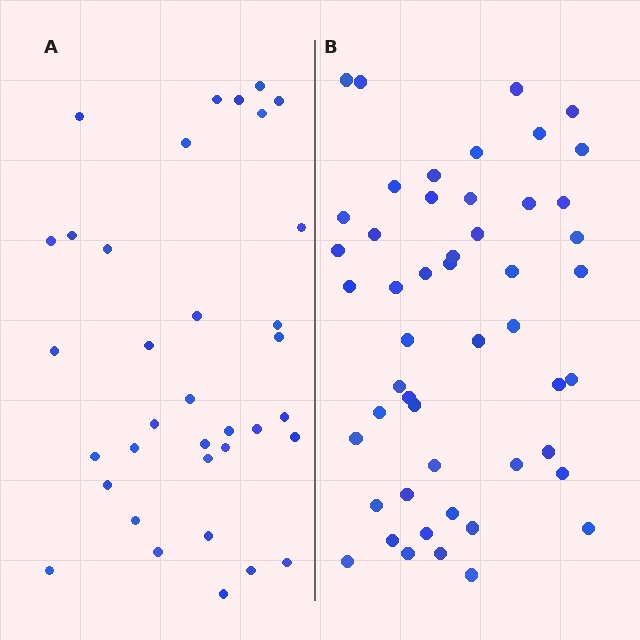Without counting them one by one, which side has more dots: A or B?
Region B (the right region) has more dots.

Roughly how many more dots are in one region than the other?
Region B has approximately 15 more dots than region A.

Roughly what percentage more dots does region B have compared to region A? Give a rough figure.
About 45% more.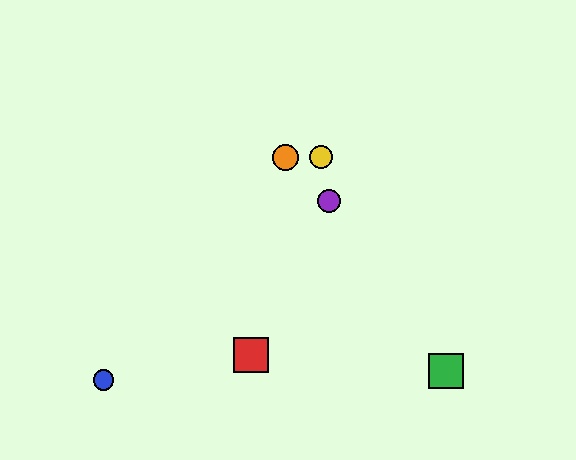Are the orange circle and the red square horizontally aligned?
No, the orange circle is at y≈157 and the red square is at y≈355.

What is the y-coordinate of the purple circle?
The purple circle is at y≈201.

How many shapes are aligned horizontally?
2 shapes (the yellow circle, the orange circle) are aligned horizontally.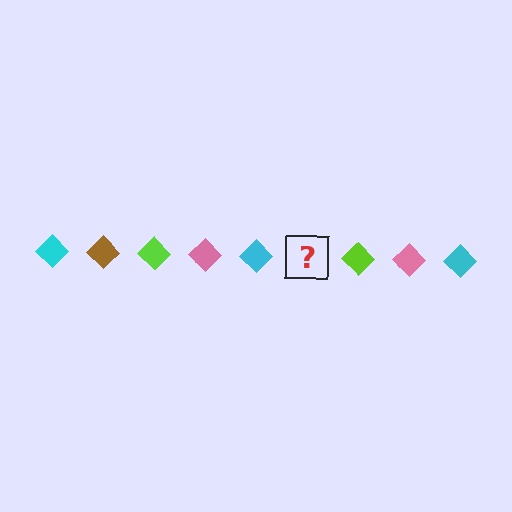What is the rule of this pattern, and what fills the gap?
The rule is that the pattern cycles through cyan, brown, lime, pink diamonds. The gap should be filled with a brown diamond.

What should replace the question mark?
The question mark should be replaced with a brown diamond.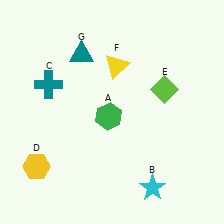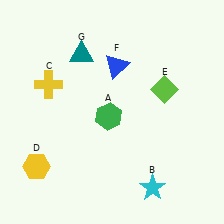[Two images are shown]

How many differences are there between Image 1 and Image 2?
There are 2 differences between the two images.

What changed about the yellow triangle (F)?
In Image 1, F is yellow. In Image 2, it changed to blue.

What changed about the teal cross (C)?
In Image 1, C is teal. In Image 2, it changed to yellow.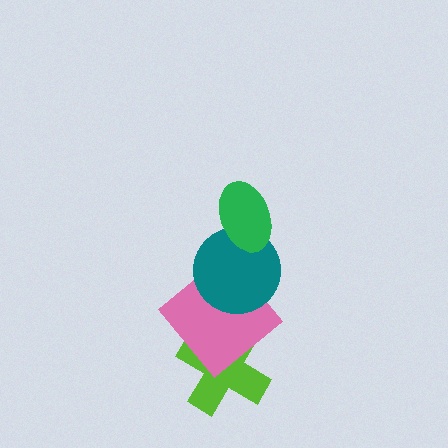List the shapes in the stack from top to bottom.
From top to bottom: the green ellipse, the teal circle, the pink diamond, the lime cross.